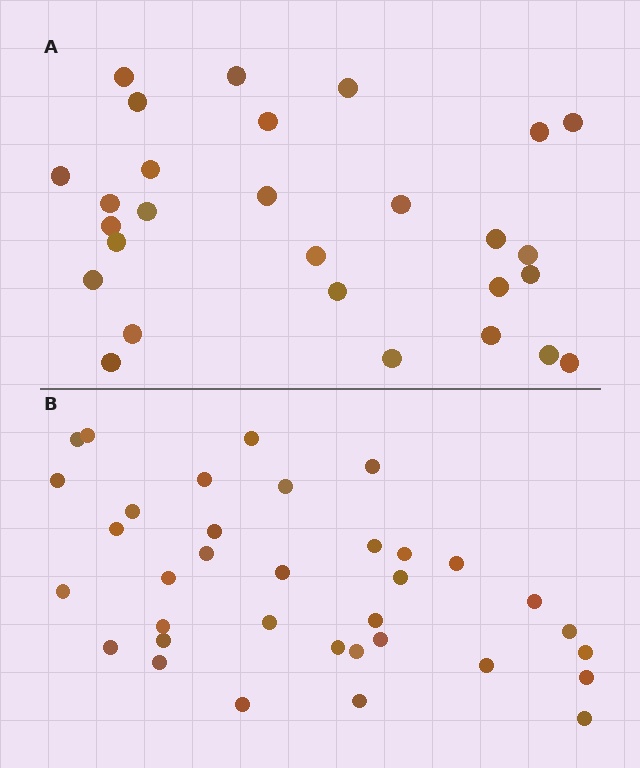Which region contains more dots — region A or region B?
Region B (the bottom region) has more dots.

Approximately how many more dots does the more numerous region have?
Region B has roughly 8 or so more dots than region A.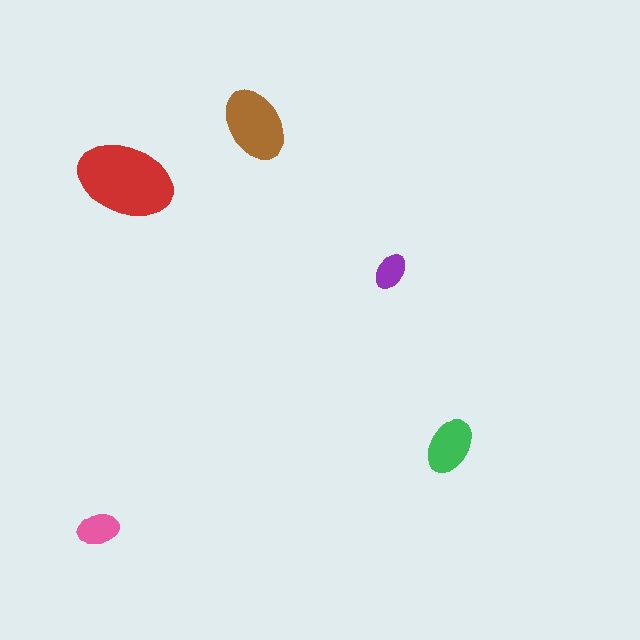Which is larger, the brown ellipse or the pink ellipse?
The brown one.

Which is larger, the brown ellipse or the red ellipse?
The red one.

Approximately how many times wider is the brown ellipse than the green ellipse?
About 1.5 times wider.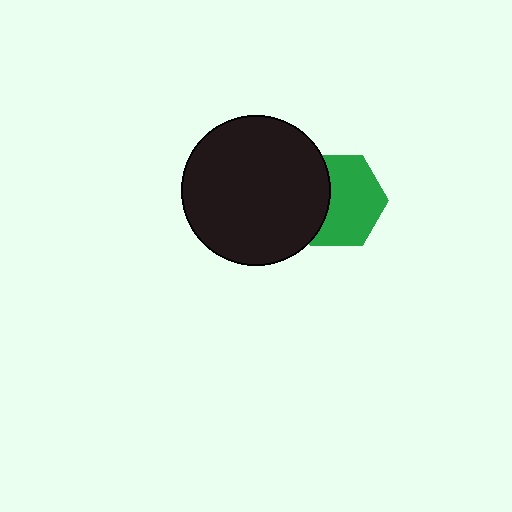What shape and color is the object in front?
The object in front is a black circle.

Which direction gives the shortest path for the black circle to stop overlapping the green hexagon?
Moving left gives the shortest separation.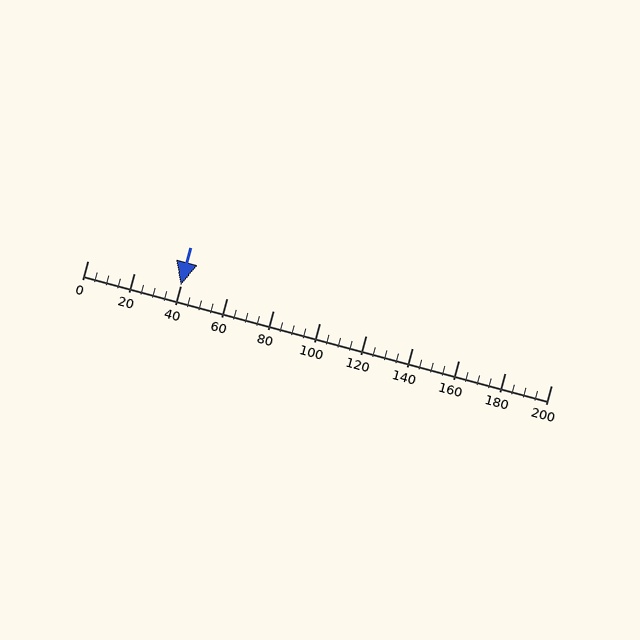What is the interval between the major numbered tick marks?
The major tick marks are spaced 20 units apart.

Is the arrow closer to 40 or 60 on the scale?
The arrow is closer to 40.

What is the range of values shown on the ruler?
The ruler shows values from 0 to 200.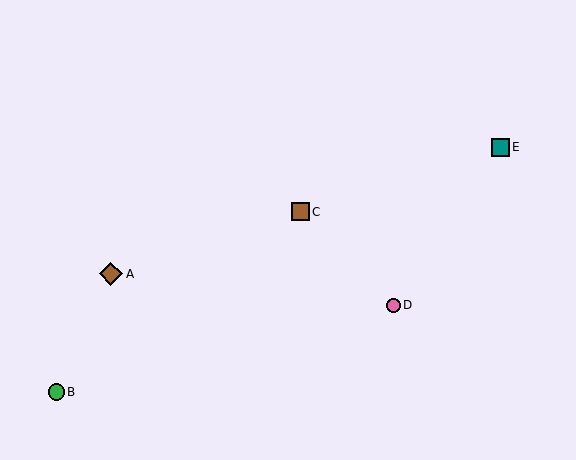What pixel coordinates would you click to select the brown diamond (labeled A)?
Click at (111, 274) to select the brown diamond A.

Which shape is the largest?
The brown diamond (labeled A) is the largest.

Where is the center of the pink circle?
The center of the pink circle is at (393, 305).